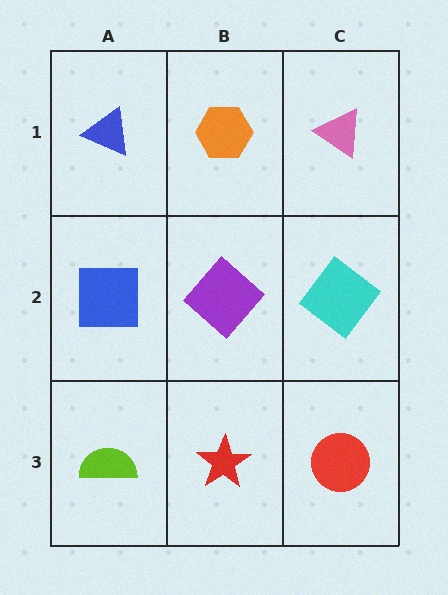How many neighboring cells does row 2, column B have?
4.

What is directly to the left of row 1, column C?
An orange hexagon.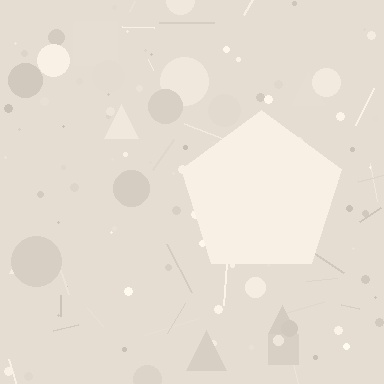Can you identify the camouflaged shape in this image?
The camouflaged shape is a pentagon.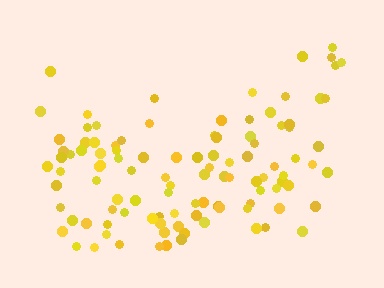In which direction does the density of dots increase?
From top to bottom, with the bottom side densest.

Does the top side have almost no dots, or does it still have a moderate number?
Still a moderate number, just noticeably fewer than the bottom.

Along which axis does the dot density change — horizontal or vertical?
Vertical.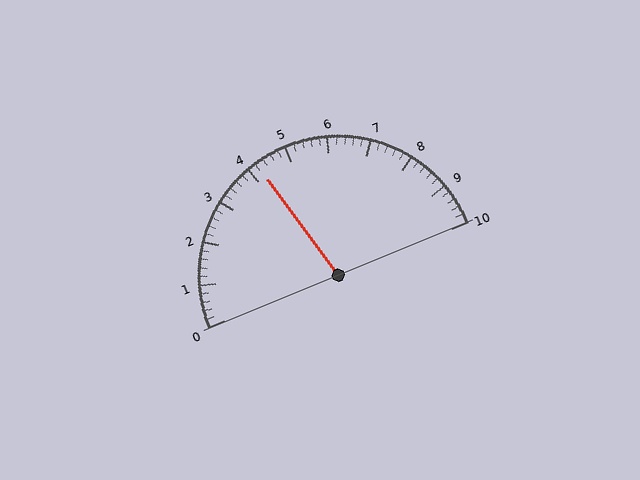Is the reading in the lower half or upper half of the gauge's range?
The reading is in the lower half of the range (0 to 10).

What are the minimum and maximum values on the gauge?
The gauge ranges from 0 to 10.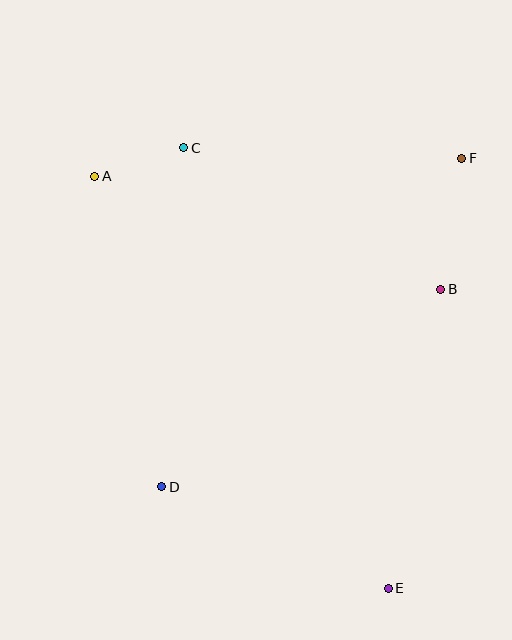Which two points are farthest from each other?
Points A and E are farthest from each other.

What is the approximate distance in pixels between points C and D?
The distance between C and D is approximately 340 pixels.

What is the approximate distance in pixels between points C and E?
The distance between C and E is approximately 486 pixels.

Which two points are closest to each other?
Points A and C are closest to each other.